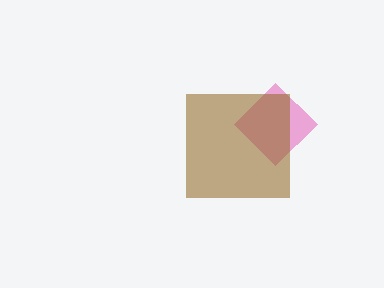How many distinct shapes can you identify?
There are 2 distinct shapes: a pink diamond, a brown square.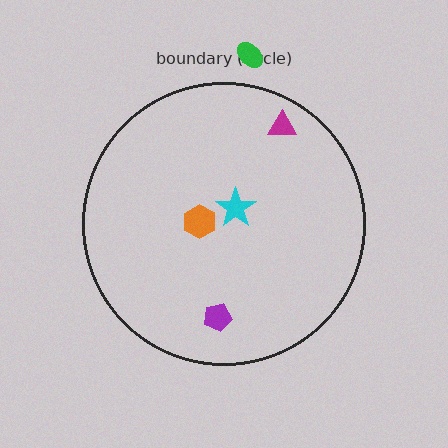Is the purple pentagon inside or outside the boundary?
Inside.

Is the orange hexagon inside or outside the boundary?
Inside.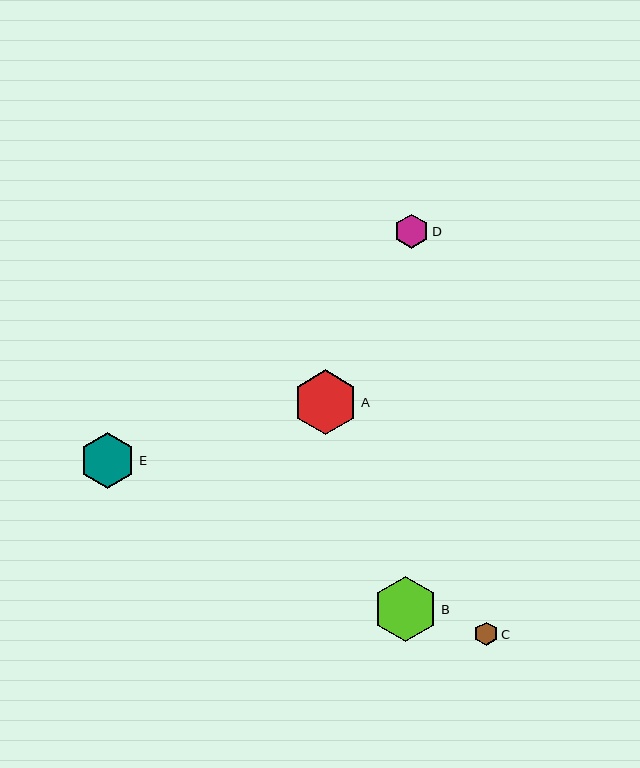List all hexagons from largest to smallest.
From largest to smallest: A, B, E, D, C.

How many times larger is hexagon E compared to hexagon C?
Hexagon E is approximately 2.4 times the size of hexagon C.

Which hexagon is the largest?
Hexagon A is the largest with a size of approximately 65 pixels.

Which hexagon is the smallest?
Hexagon C is the smallest with a size of approximately 23 pixels.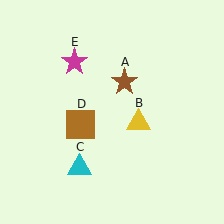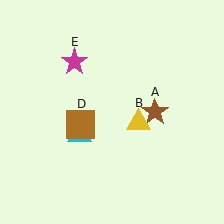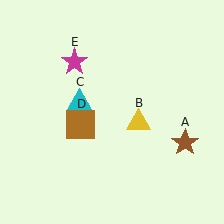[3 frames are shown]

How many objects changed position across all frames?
2 objects changed position: brown star (object A), cyan triangle (object C).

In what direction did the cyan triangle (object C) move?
The cyan triangle (object C) moved up.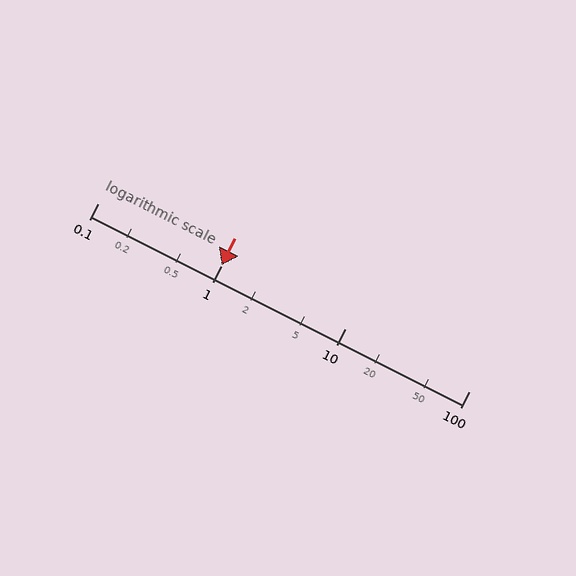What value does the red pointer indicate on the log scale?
The pointer indicates approximately 1.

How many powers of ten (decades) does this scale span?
The scale spans 3 decades, from 0.1 to 100.